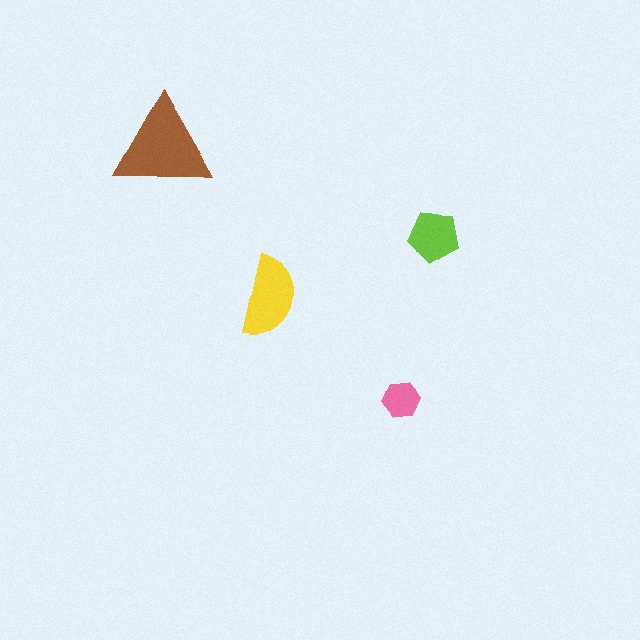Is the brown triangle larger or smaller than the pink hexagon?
Larger.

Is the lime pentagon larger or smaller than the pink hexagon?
Larger.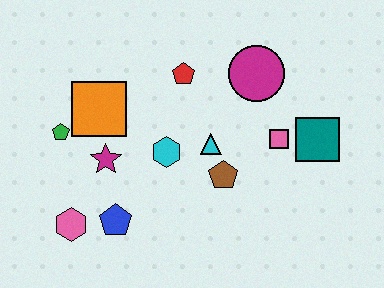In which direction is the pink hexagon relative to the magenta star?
The pink hexagon is below the magenta star.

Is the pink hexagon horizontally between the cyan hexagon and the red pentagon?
No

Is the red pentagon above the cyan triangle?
Yes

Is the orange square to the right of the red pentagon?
No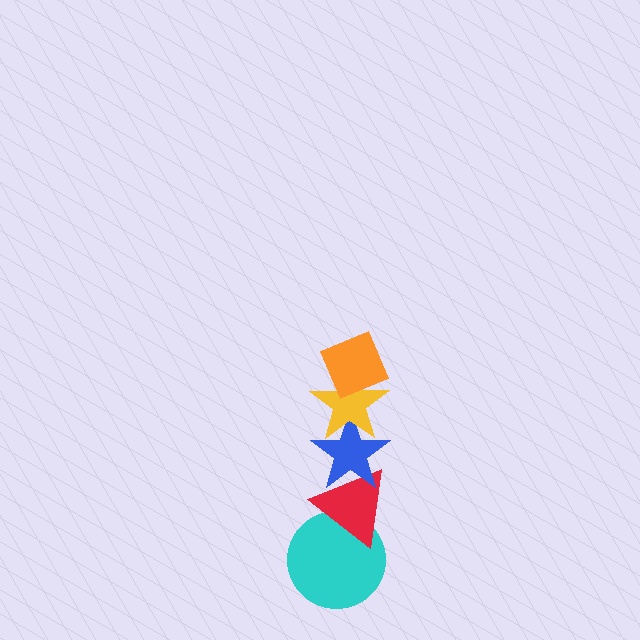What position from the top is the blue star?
The blue star is 3rd from the top.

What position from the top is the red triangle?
The red triangle is 4th from the top.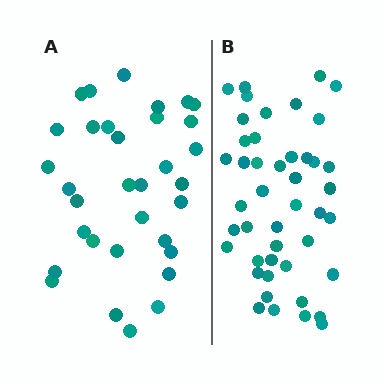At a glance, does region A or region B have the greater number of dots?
Region B (the right region) has more dots.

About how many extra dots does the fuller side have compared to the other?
Region B has roughly 12 or so more dots than region A.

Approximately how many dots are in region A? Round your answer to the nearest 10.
About 30 dots. (The exact count is 33, which rounds to 30.)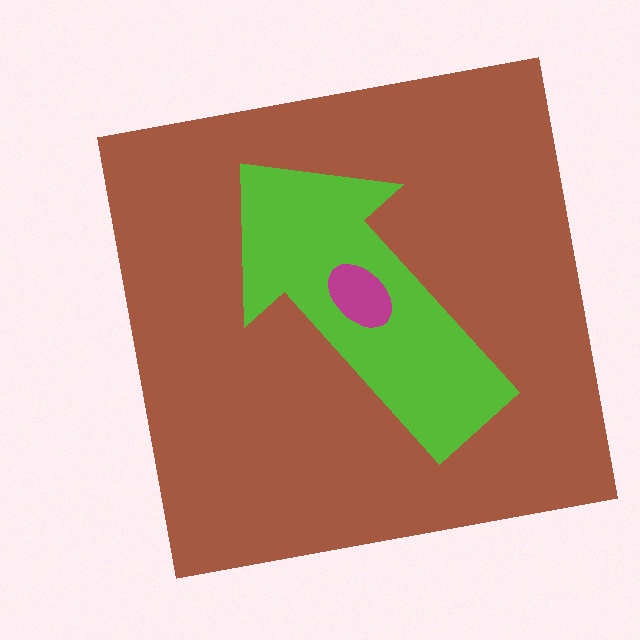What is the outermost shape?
The brown square.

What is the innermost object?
The magenta ellipse.